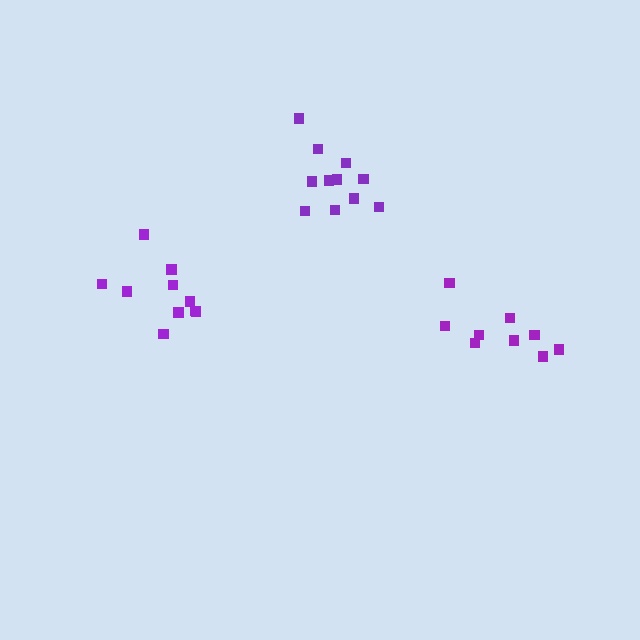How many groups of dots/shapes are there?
There are 3 groups.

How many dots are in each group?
Group 1: 9 dots, Group 2: 11 dots, Group 3: 10 dots (30 total).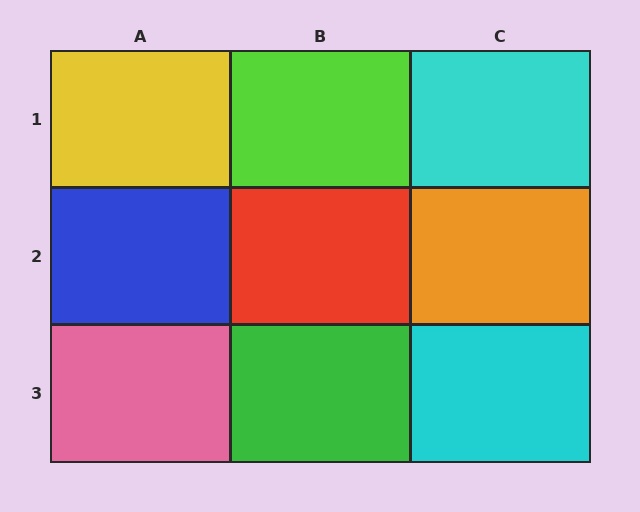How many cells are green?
1 cell is green.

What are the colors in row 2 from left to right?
Blue, red, orange.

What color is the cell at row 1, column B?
Lime.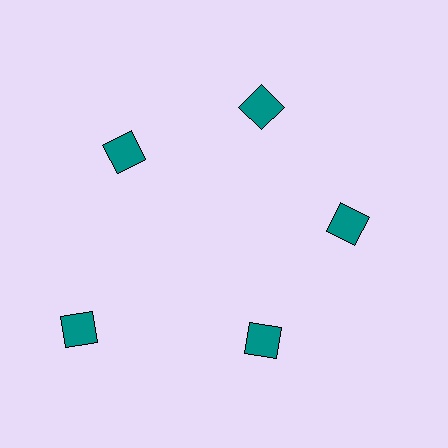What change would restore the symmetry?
The symmetry would be restored by moving it inward, back onto the ring so that all 5 diamonds sit at equal angles and equal distance from the center.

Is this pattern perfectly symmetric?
No. The 5 teal diamonds are arranged in a ring, but one element near the 8 o'clock position is pushed outward from the center, breaking the 5-fold rotational symmetry.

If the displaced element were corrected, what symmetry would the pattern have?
It would have 5-fold rotational symmetry — the pattern would map onto itself every 72 degrees.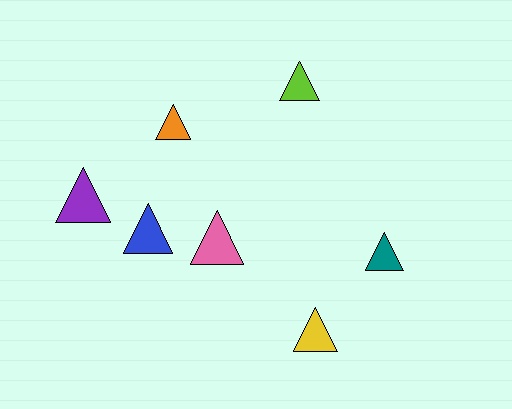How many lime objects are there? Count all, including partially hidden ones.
There is 1 lime object.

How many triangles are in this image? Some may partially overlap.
There are 7 triangles.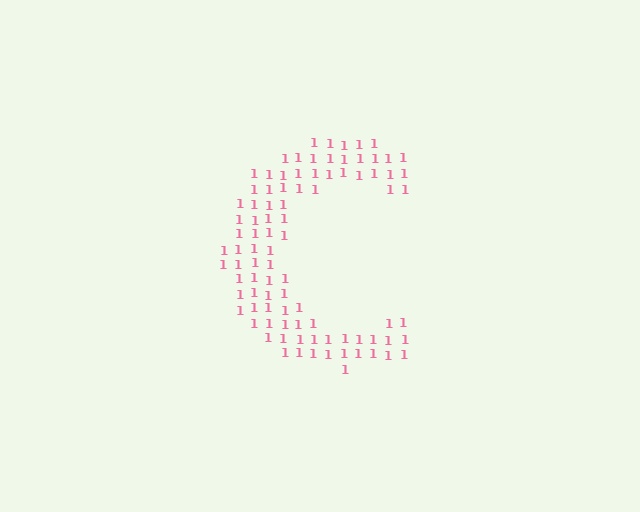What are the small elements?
The small elements are digit 1's.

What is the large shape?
The large shape is the letter C.